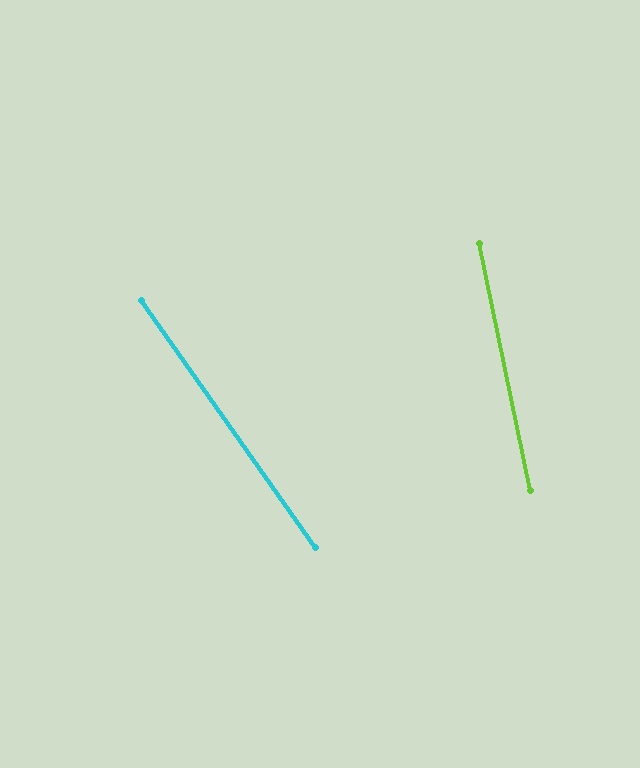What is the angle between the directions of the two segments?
Approximately 23 degrees.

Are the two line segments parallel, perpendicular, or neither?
Neither parallel nor perpendicular — they differ by about 23°.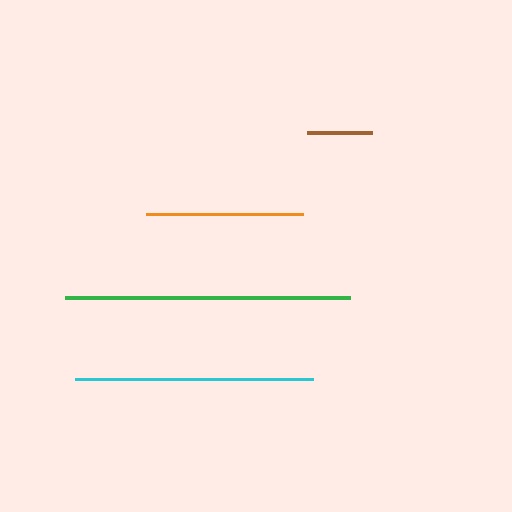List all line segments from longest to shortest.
From longest to shortest: green, cyan, orange, brown.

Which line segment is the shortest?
The brown line is the shortest at approximately 65 pixels.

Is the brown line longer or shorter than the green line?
The green line is longer than the brown line.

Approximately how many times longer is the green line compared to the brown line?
The green line is approximately 4.4 times the length of the brown line.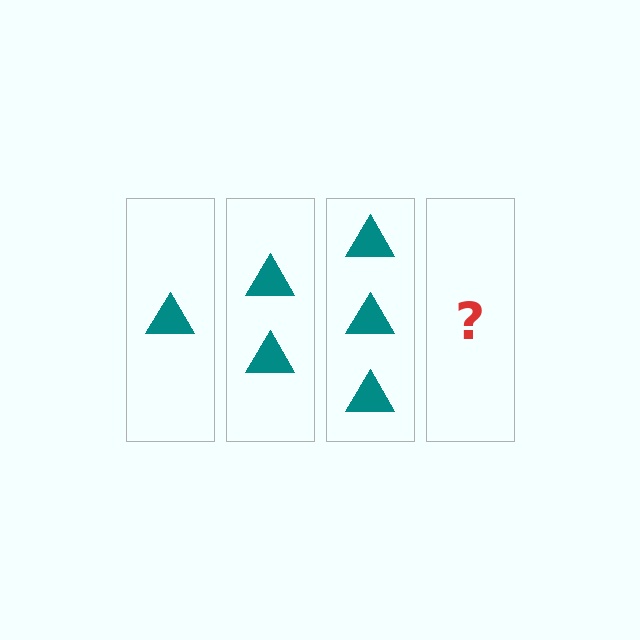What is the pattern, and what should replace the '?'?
The pattern is that each step adds one more triangle. The '?' should be 4 triangles.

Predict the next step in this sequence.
The next step is 4 triangles.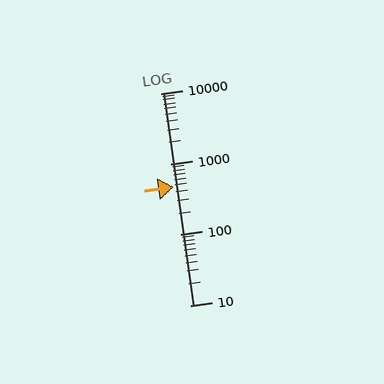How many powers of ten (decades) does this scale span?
The scale spans 3 decades, from 10 to 10000.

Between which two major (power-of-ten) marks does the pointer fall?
The pointer is between 100 and 1000.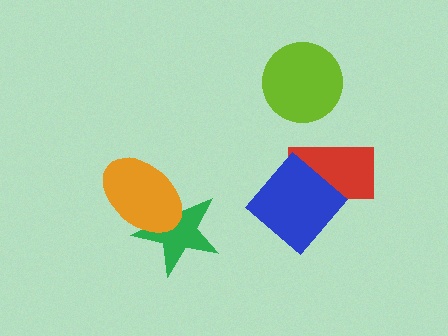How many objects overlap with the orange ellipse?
1 object overlaps with the orange ellipse.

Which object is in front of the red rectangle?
The blue diamond is in front of the red rectangle.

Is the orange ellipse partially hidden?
No, no other shape covers it.